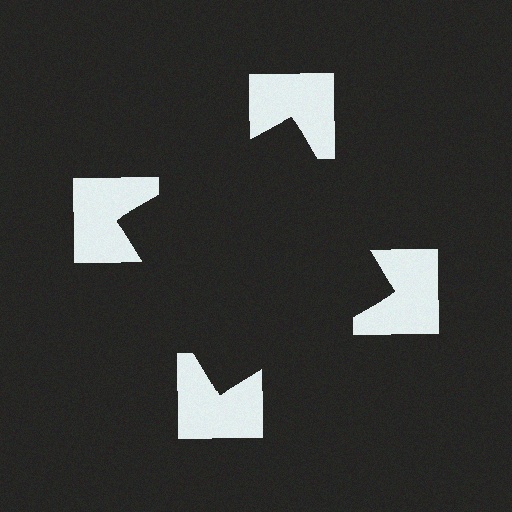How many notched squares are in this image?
There are 4 — one at each vertex of the illusory square.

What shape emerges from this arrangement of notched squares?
An illusory square — its edges are inferred from the aligned wedge cuts in the notched squares, not physically drawn.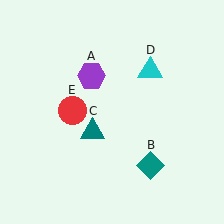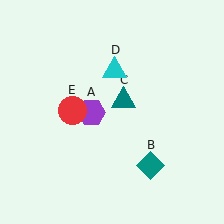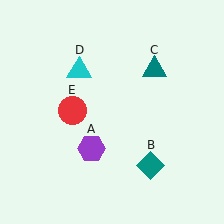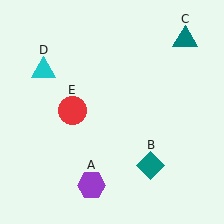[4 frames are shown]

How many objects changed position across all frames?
3 objects changed position: purple hexagon (object A), teal triangle (object C), cyan triangle (object D).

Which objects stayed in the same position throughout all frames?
Teal diamond (object B) and red circle (object E) remained stationary.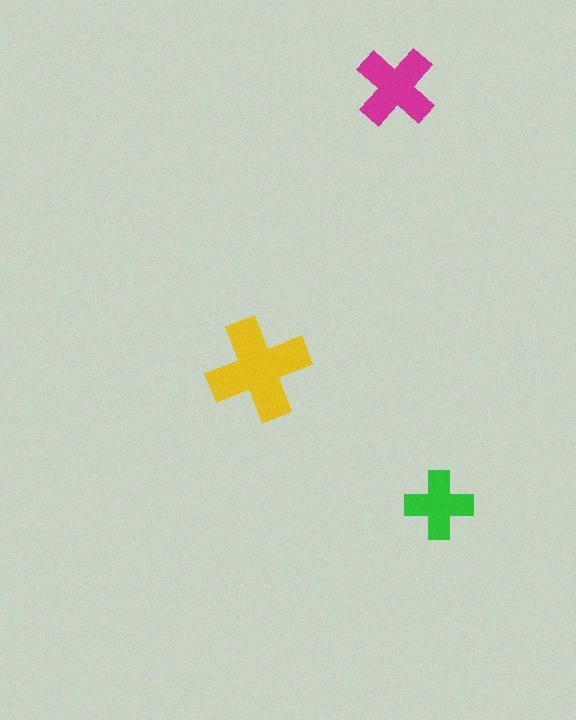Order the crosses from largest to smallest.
the yellow one, the magenta one, the green one.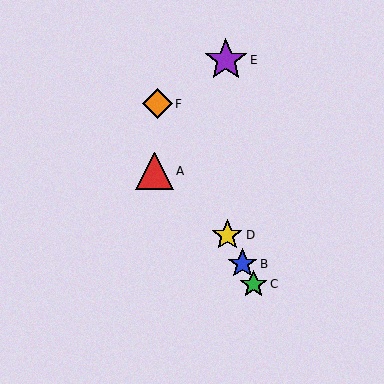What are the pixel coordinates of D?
Object D is at (227, 235).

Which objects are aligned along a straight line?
Objects B, C, D, F are aligned along a straight line.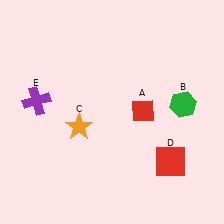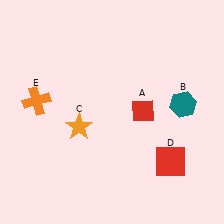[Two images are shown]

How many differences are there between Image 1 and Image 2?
There are 2 differences between the two images.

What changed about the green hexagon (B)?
In Image 1, B is green. In Image 2, it changed to teal.